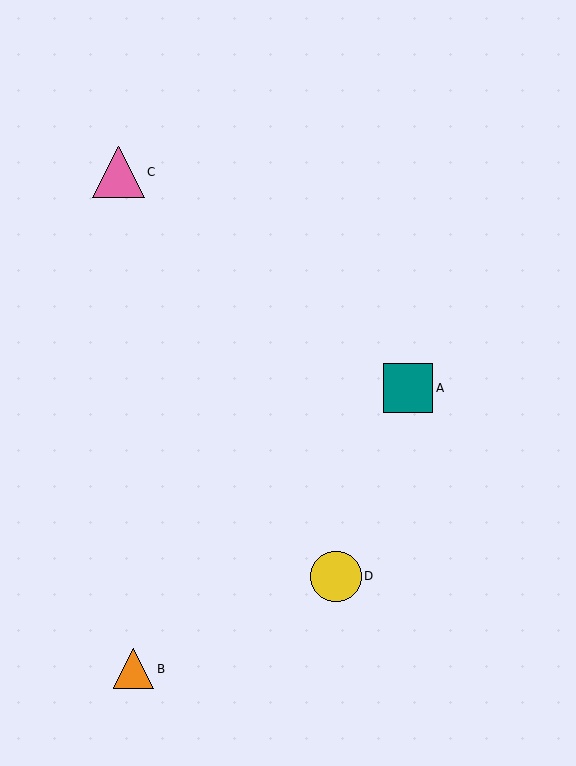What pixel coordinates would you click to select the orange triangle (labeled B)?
Click at (134, 669) to select the orange triangle B.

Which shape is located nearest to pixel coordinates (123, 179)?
The pink triangle (labeled C) at (118, 172) is nearest to that location.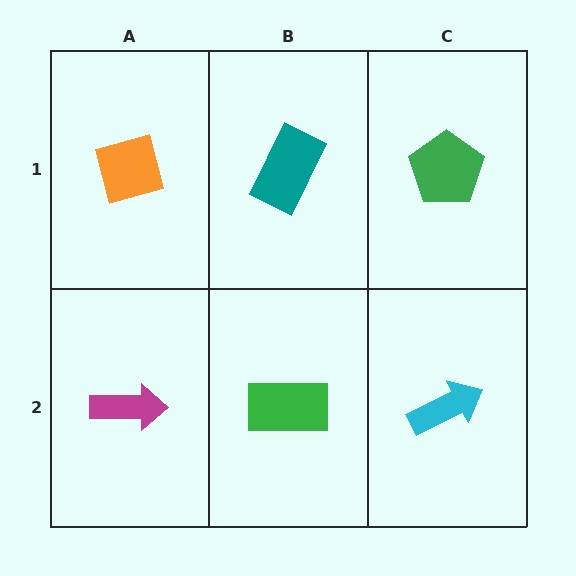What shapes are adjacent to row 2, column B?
A teal rectangle (row 1, column B), a magenta arrow (row 2, column A), a cyan arrow (row 2, column C).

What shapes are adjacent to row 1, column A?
A magenta arrow (row 2, column A), a teal rectangle (row 1, column B).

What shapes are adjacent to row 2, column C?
A green pentagon (row 1, column C), a green rectangle (row 2, column B).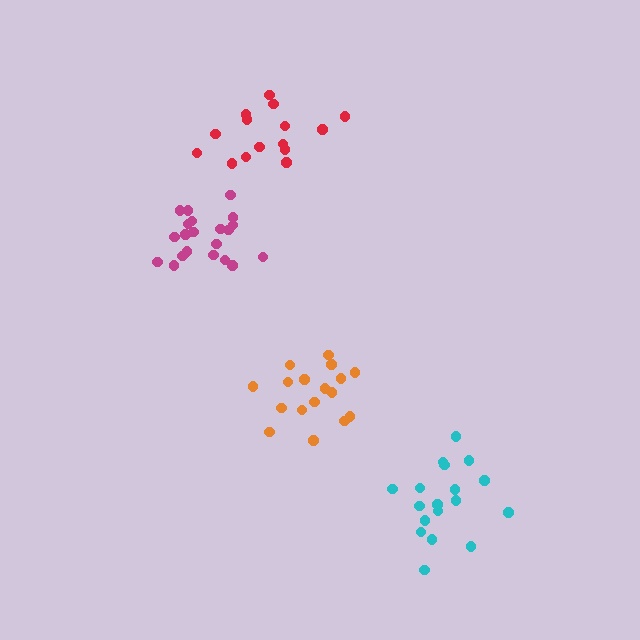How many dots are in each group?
Group 1: 18 dots, Group 2: 21 dots, Group 3: 18 dots, Group 4: 15 dots (72 total).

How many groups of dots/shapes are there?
There are 4 groups.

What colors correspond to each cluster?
The clusters are colored: cyan, magenta, orange, red.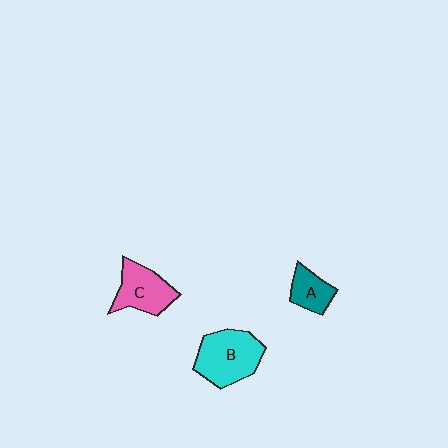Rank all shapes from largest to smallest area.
From largest to smallest: B (cyan), C (pink), A (teal).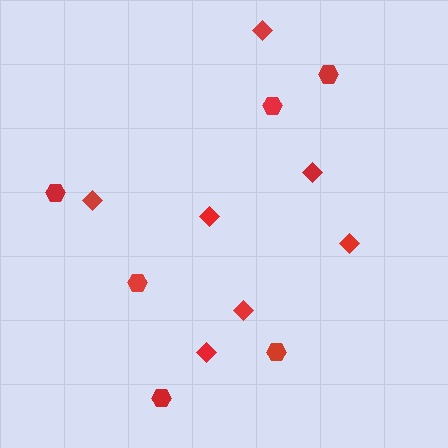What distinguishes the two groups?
There are 2 groups: one group of diamonds (7) and one group of hexagons (6).